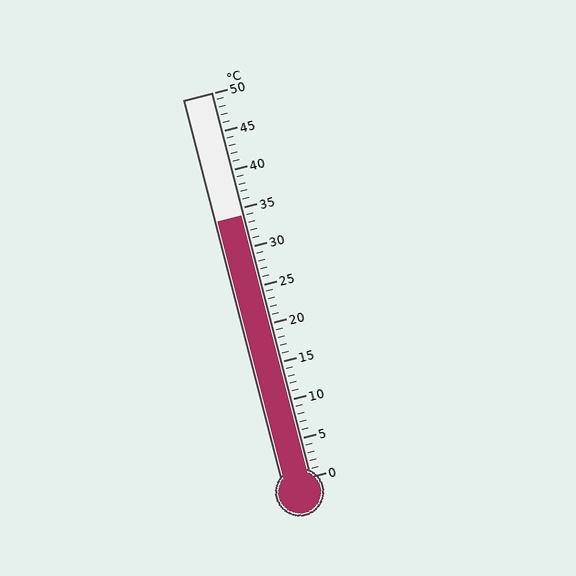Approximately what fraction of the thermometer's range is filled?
The thermometer is filled to approximately 70% of its range.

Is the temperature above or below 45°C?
The temperature is below 45°C.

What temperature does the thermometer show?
The thermometer shows approximately 34°C.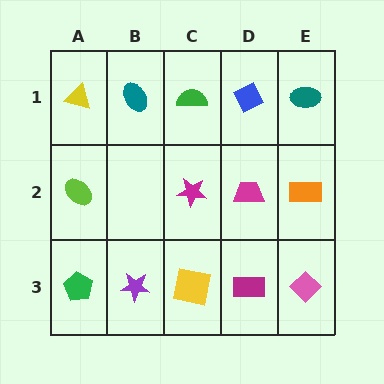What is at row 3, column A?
A green pentagon.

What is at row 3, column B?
A purple star.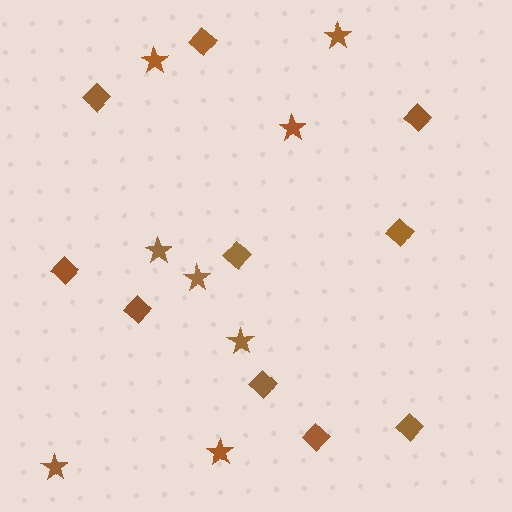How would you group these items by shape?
There are 2 groups: one group of diamonds (10) and one group of stars (8).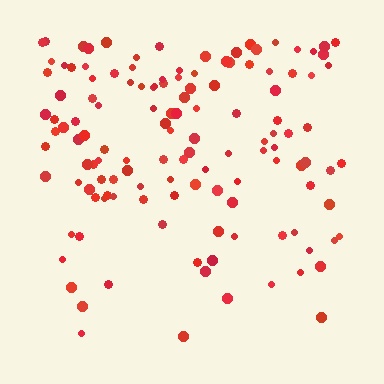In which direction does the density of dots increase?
From bottom to top, with the top side densest.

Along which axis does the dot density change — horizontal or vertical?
Vertical.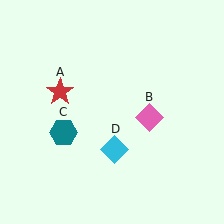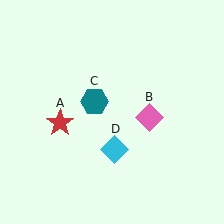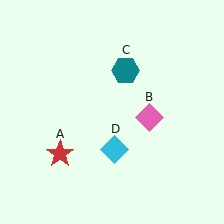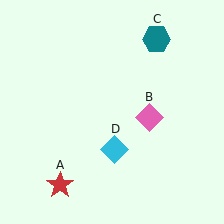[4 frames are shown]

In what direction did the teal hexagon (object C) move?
The teal hexagon (object C) moved up and to the right.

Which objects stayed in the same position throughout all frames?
Pink diamond (object B) and cyan diamond (object D) remained stationary.